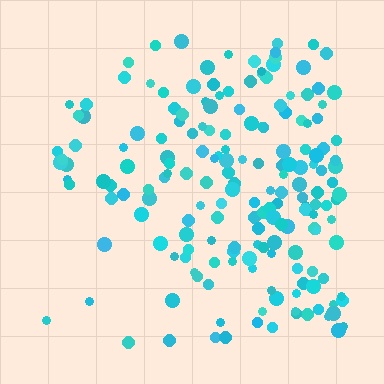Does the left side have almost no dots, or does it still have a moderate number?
Still a moderate number, just noticeably fewer than the right.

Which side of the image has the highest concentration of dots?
The right.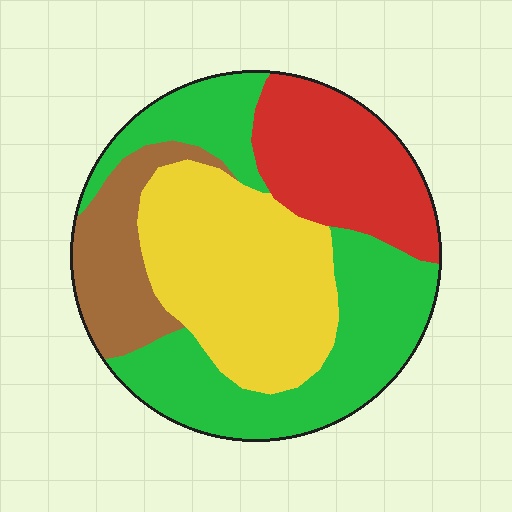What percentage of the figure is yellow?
Yellow takes up about one third (1/3) of the figure.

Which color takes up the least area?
Brown, at roughly 15%.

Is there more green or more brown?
Green.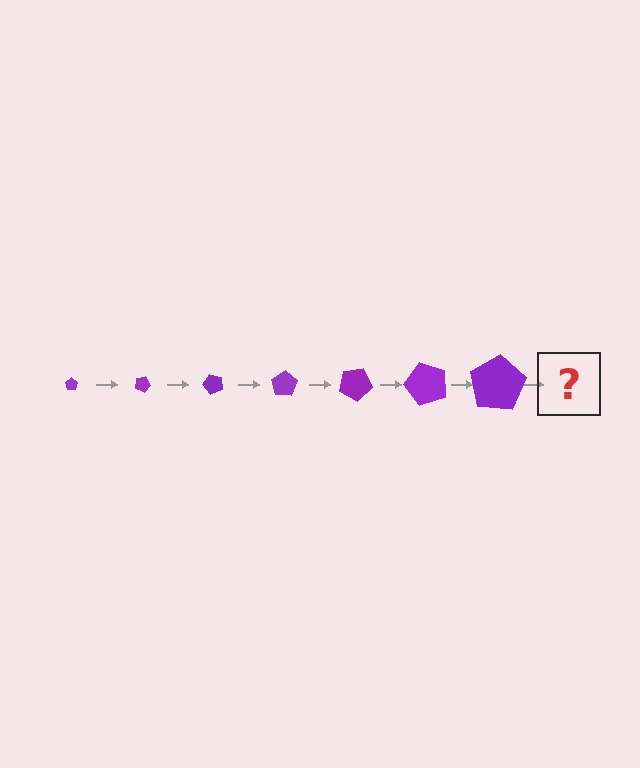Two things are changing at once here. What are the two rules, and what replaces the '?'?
The two rules are that the pentagon grows larger each step and it rotates 25 degrees each step. The '?' should be a pentagon, larger than the previous one and rotated 175 degrees from the start.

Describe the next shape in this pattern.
It should be a pentagon, larger than the previous one and rotated 175 degrees from the start.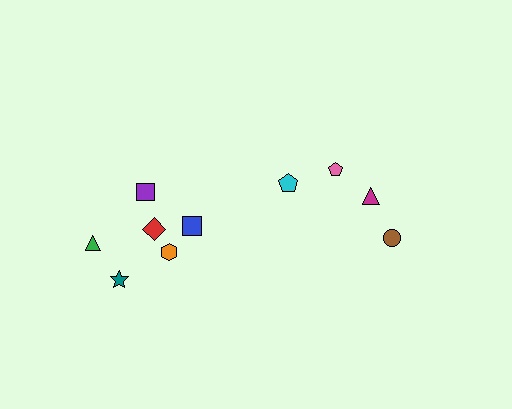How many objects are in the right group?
There are 4 objects.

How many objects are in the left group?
There are 6 objects.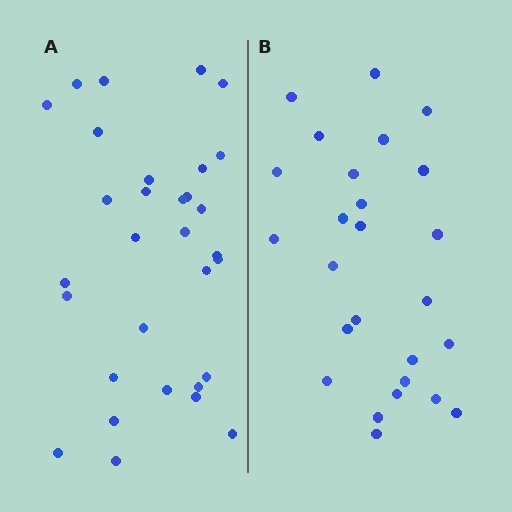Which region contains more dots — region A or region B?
Region A (the left region) has more dots.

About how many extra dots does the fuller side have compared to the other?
Region A has about 5 more dots than region B.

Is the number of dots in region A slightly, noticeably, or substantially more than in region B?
Region A has only slightly more — the two regions are fairly close. The ratio is roughly 1.2 to 1.